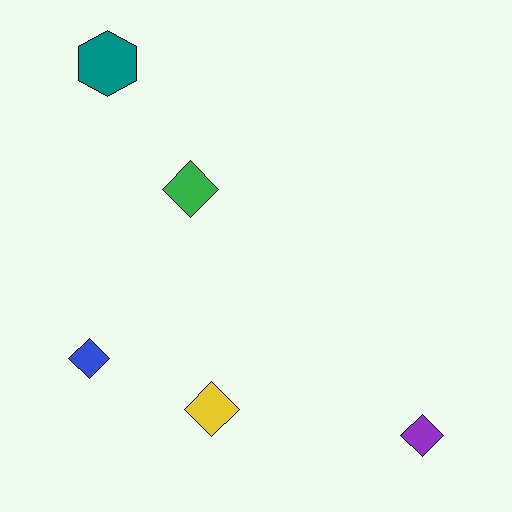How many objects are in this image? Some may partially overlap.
There are 5 objects.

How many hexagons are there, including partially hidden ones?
There is 1 hexagon.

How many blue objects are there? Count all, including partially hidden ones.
There is 1 blue object.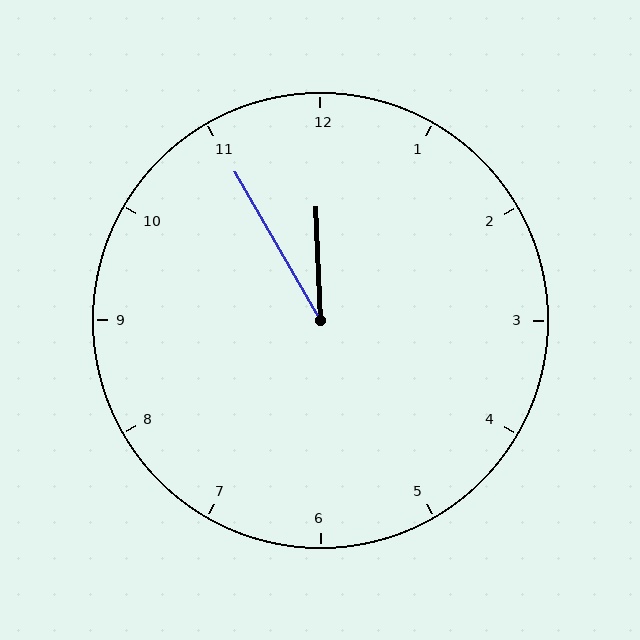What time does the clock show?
11:55.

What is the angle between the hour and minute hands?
Approximately 28 degrees.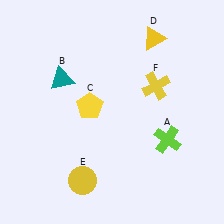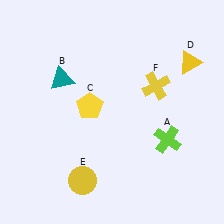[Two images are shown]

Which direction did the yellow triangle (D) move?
The yellow triangle (D) moved right.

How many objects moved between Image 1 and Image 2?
1 object moved between the two images.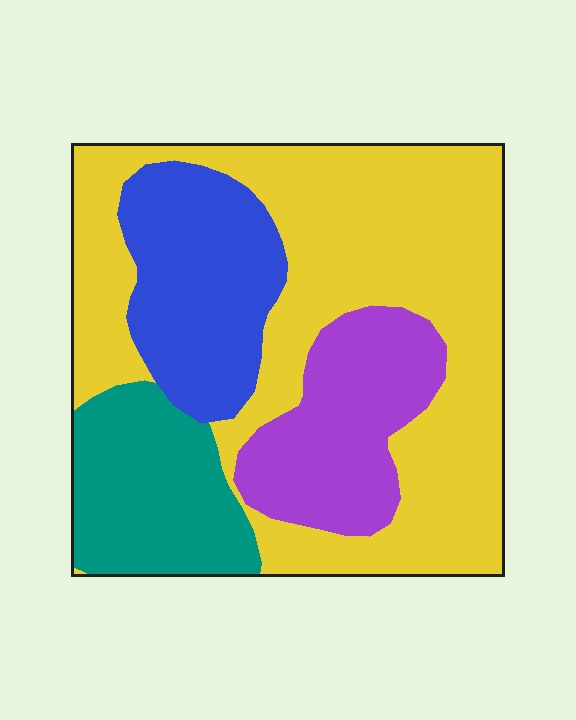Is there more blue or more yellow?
Yellow.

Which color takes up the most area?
Yellow, at roughly 50%.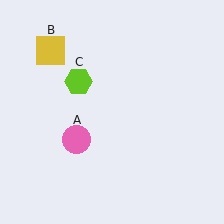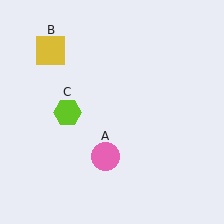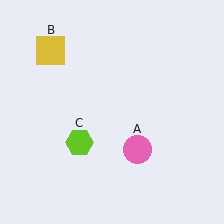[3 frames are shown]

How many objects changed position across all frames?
2 objects changed position: pink circle (object A), lime hexagon (object C).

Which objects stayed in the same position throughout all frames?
Yellow square (object B) remained stationary.